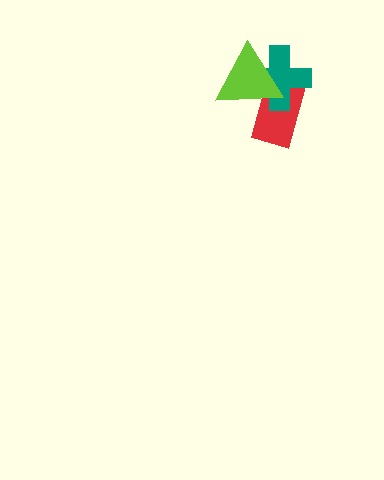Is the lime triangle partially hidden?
No, no other shape covers it.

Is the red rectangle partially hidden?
Yes, it is partially covered by another shape.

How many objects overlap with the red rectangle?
2 objects overlap with the red rectangle.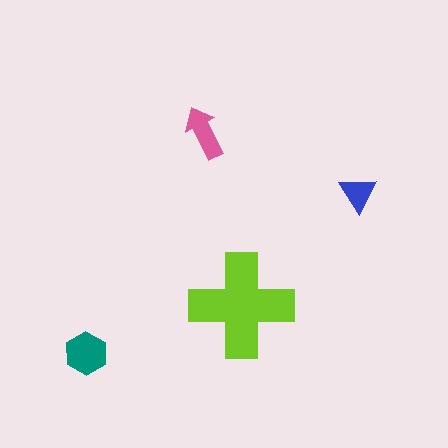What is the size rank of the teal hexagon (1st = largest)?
2nd.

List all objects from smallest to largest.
The blue triangle, the pink arrow, the teal hexagon, the lime cross.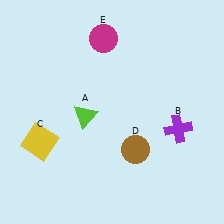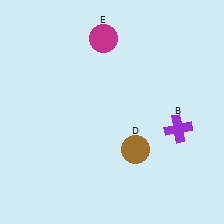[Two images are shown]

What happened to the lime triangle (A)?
The lime triangle (A) was removed in Image 2. It was in the bottom-left area of Image 1.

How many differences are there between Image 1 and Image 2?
There are 2 differences between the two images.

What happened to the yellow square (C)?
The yellow square (C) was removed in Image 2. It was in the bottom-left area of Image 1.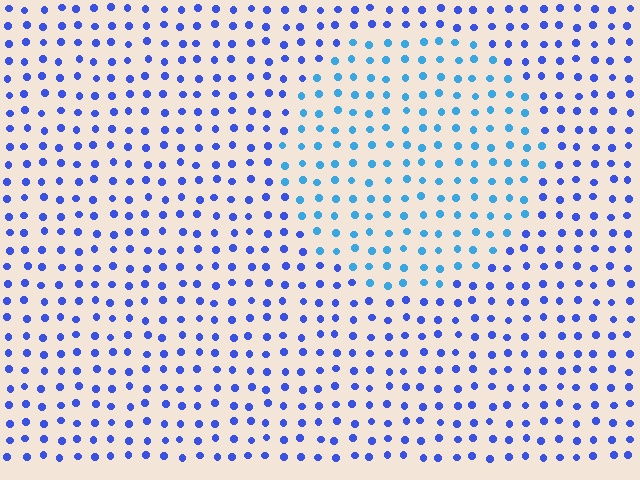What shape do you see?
I see a circle.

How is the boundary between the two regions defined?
The boundary is defined purely by a slight shift in hue (about 31 degrees). Spacing, size, and orientation are identical on both sides.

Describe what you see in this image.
The image is filled with small blue elements in a uniform arrangement. A circle-shaped region is visible where the elements are tinted to a slightly different hue, forming a subtle color boundary.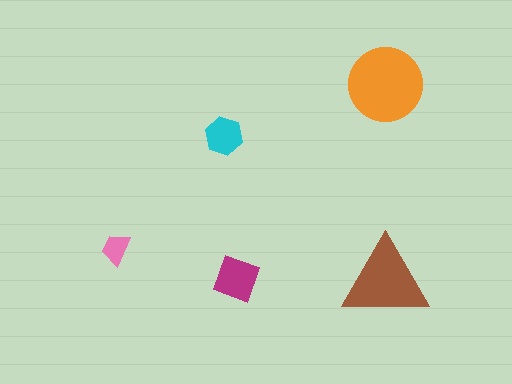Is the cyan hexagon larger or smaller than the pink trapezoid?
Larger.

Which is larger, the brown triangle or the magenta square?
The brown triangle.